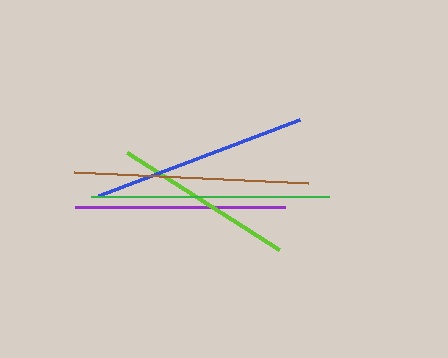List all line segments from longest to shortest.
From longest to shortest: green, brown, blue, purple, lime.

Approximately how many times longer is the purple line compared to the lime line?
The purple line is approximately 1.2 times the length of the lime line.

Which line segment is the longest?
The green line is the longest at approximately 238 pixels.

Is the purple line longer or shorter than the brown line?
The brown line is longer than the purple line.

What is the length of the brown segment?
The brown segment is approximately 234 pixels long.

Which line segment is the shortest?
The lime line is the shortest at approximately 180 pixels.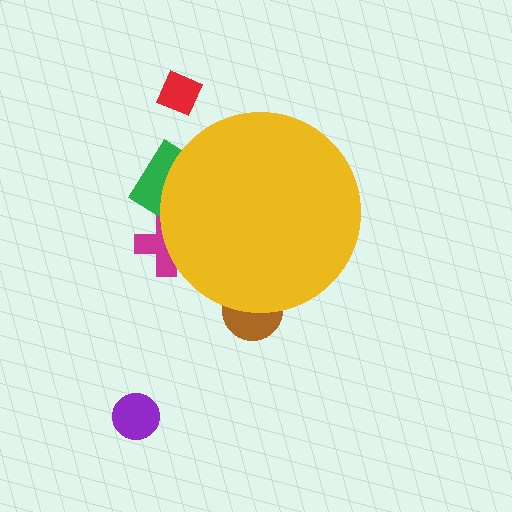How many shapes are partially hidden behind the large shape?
3 shapes are partially hidden.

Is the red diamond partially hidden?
No, the red diamond is fully visible.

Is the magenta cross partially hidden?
Yes, the magenta cross is partially hidden behind the yellow circle.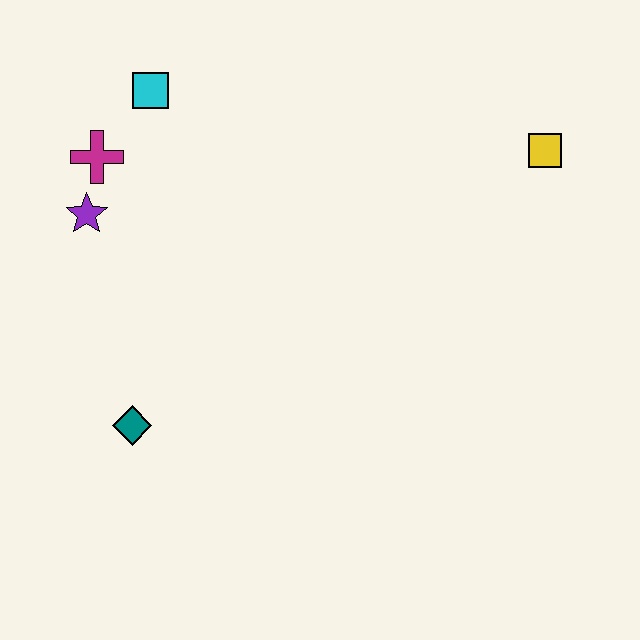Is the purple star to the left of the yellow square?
Yes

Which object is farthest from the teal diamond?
The yellow square is farthest from the teal diamond.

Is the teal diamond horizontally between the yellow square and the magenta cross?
Yes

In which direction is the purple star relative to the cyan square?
The purple star is below the cyan square.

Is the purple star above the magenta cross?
No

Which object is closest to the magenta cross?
The purple star is closest to the magenta cross.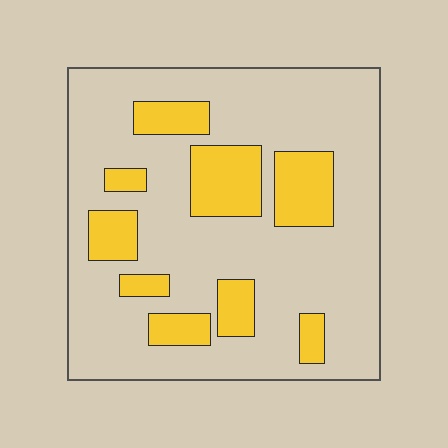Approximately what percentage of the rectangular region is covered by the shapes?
Approximately 25%.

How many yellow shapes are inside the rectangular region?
9.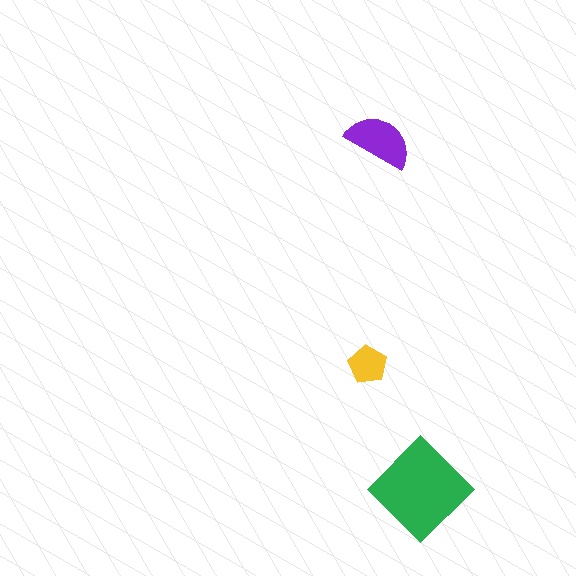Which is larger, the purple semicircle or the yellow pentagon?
The purple semicircle.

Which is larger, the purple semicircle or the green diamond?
The green diamond.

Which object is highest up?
The purple semicircle is topmost.